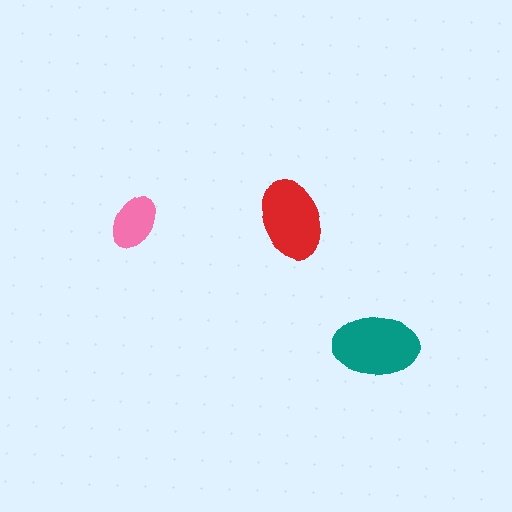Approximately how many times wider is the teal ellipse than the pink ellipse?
About 1.5 times wider.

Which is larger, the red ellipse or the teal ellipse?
The teal one.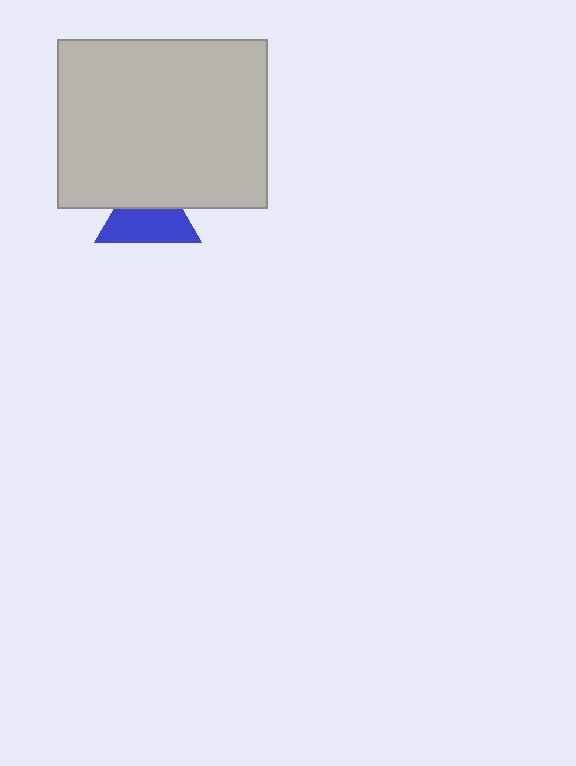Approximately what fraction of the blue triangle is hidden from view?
Roughly 41% of the blue triangle is hidden behind the light gray rectangle.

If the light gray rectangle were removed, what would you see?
You would see the complete blue triangle.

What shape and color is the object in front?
The object in front is a light gray rectangle.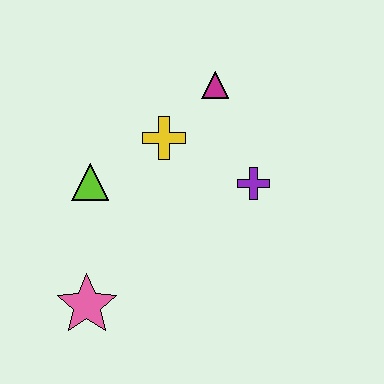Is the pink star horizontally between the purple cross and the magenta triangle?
No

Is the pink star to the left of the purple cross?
Yes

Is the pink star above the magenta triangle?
No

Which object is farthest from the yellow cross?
The pink star is farthest from the yellow cross.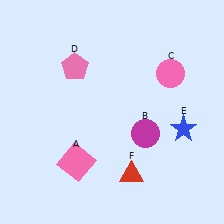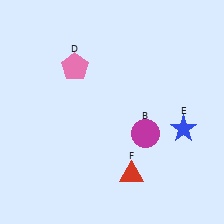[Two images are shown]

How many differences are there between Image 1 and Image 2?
There are 2 differences between the two images.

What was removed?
The pink circle (C), the pink square (A) were removed in Image 2.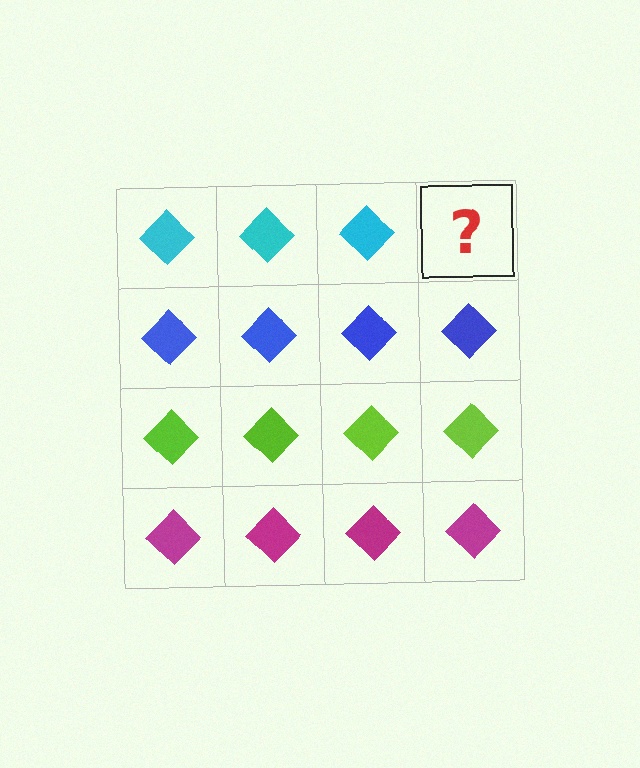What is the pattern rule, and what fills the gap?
The rule is that each row has a consistent color. The gap should be filled with a cyan diamond.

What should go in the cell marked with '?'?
The missing cell should contain a cyan diamond.